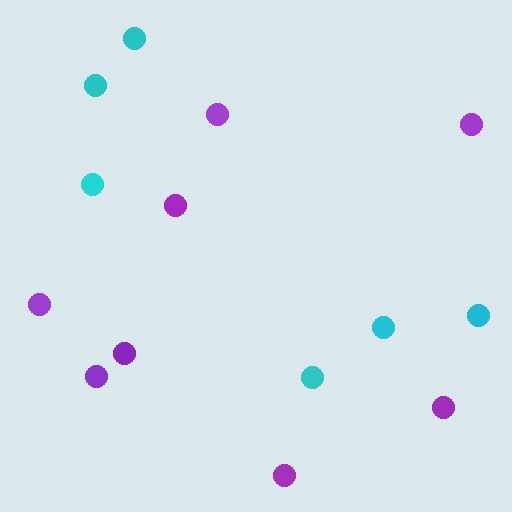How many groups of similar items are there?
There are 2 groups: one group of purple circles (8) and one group of cyan circles (6).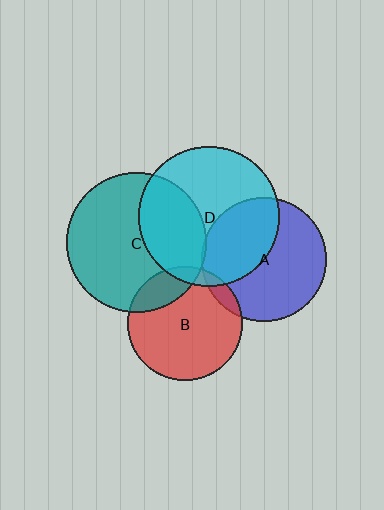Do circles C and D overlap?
Yes.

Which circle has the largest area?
Circle D (cyan).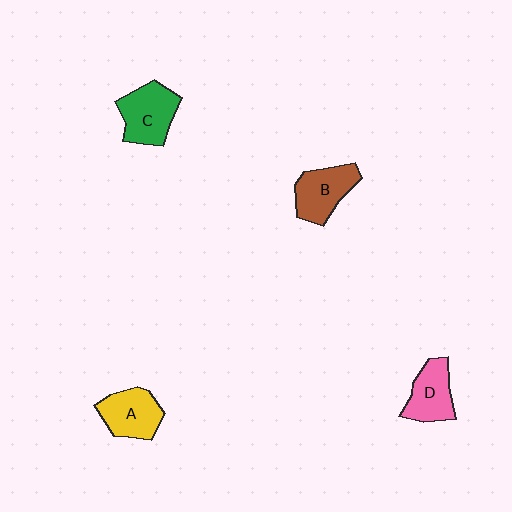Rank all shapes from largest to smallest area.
From largest to smallest: C (green), B (brown), A (yellow), D (pink).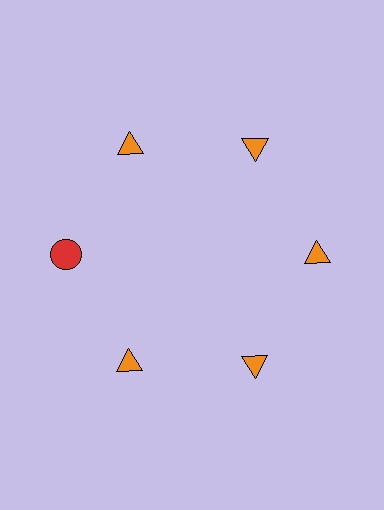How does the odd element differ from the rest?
It differs in both color (red instead of orange) and shape (circle instead of triangle).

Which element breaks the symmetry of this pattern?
The red circle at roughly the 9 o'clock position breaks the symmetry. All other shapes are orange triangles.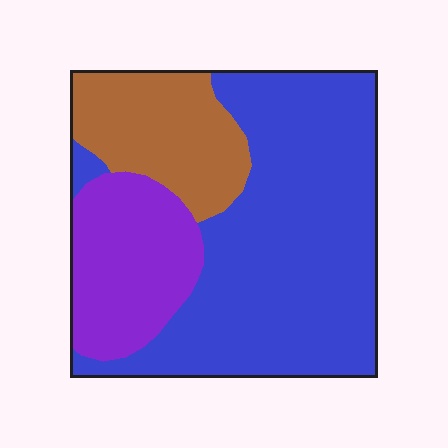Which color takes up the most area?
Blue, at roughly 60%.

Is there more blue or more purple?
Blue.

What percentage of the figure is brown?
Brown covers 20% of the figure.